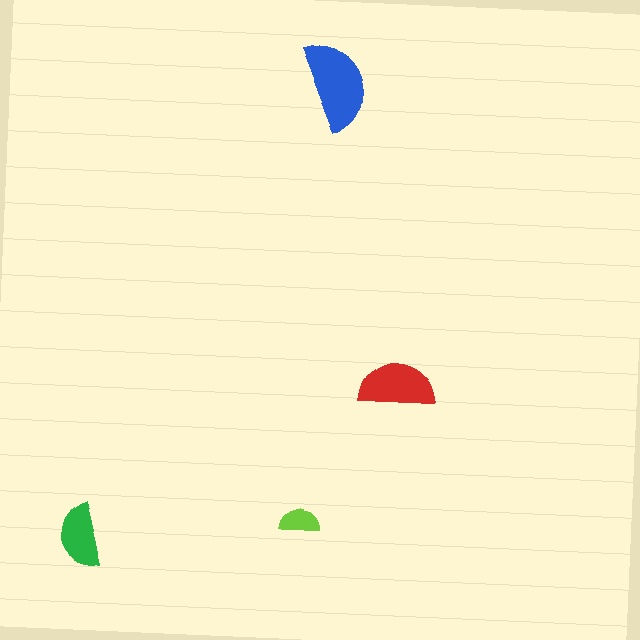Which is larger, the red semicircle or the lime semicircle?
The red one.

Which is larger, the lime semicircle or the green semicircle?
The green one.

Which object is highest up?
The blue semicircle is topmost.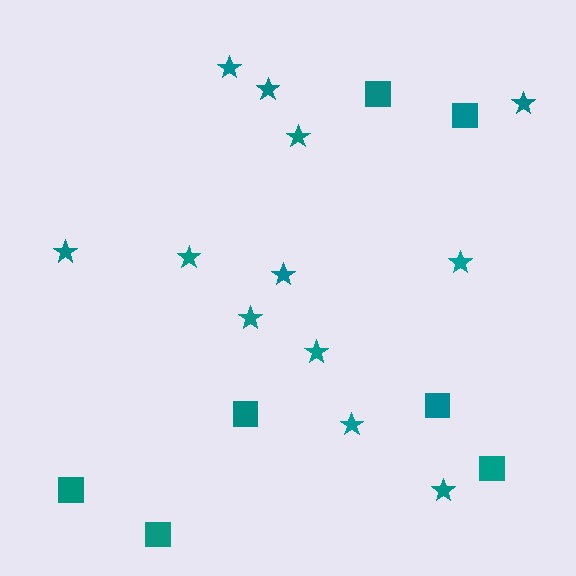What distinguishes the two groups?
There are 2 groups: one group of stars (12) and one group of squares (7).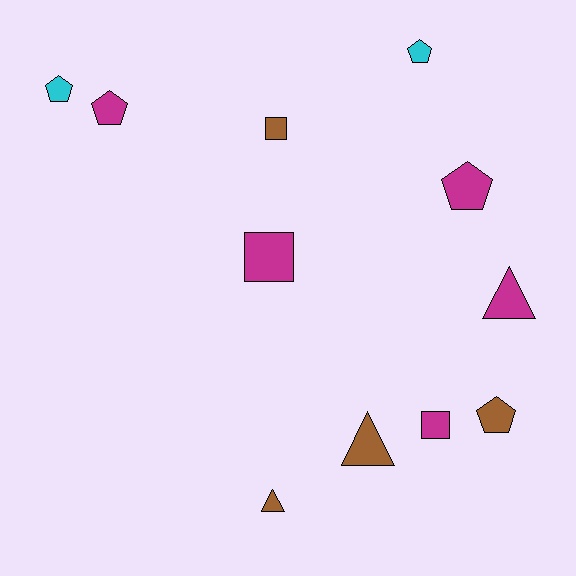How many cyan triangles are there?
There are no cyan triangles.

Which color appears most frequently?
Magenta, with 5 objects.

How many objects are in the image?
There are 11 objects.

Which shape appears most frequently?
Pentagon, with 5 objects.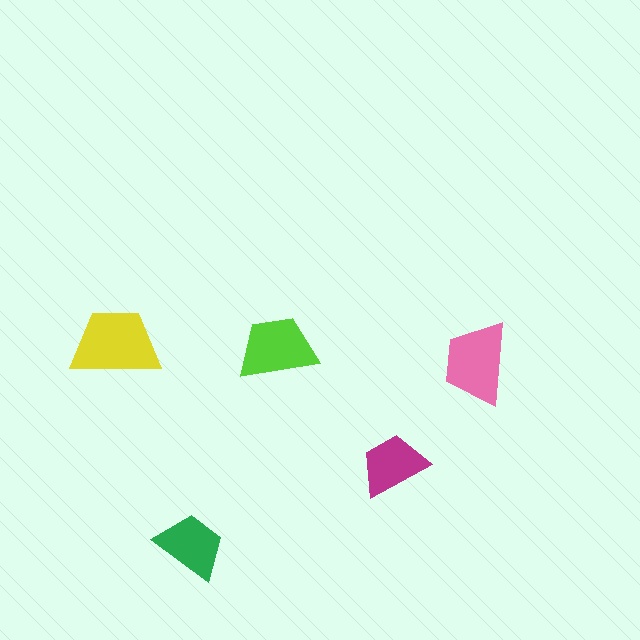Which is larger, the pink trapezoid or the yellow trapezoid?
The yellow one.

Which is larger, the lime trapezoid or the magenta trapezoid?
The lime one.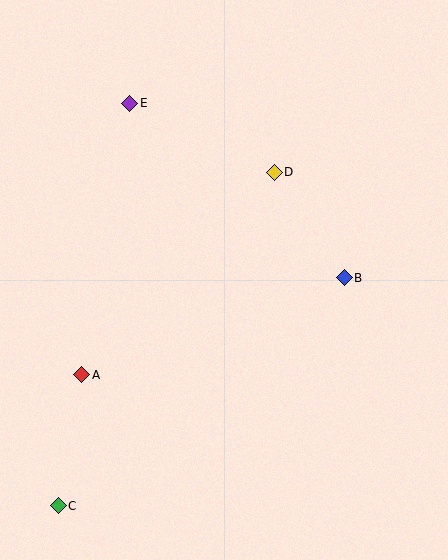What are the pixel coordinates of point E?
Point E is at (130, 103).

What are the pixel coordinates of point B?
Point B is at (344, 278).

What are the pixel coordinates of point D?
Point D is at (274, 172).